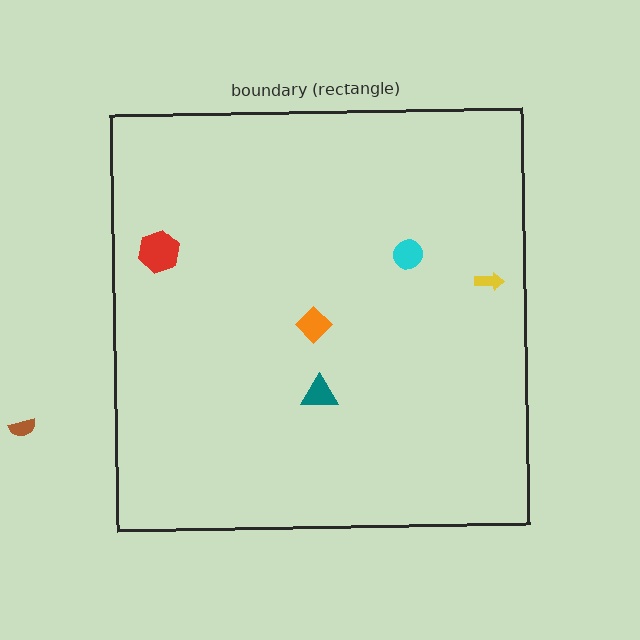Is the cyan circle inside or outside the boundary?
Inside.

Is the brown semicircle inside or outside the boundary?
Outside.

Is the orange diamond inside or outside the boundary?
Inside.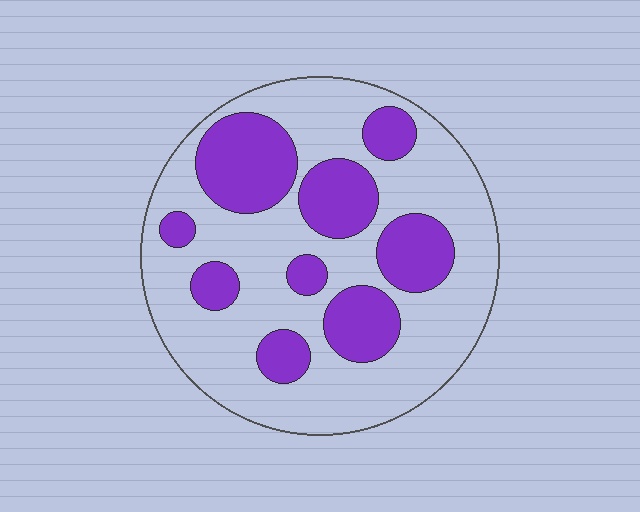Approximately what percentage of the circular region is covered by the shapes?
Approximately 30%.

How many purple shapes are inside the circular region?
9.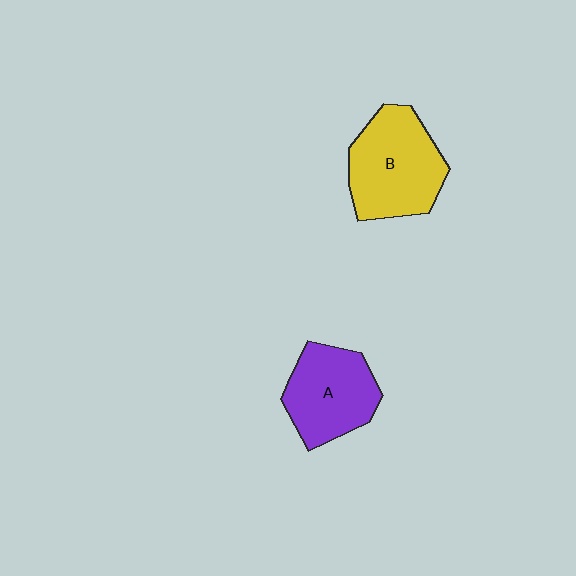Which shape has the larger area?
Shape B (yellow).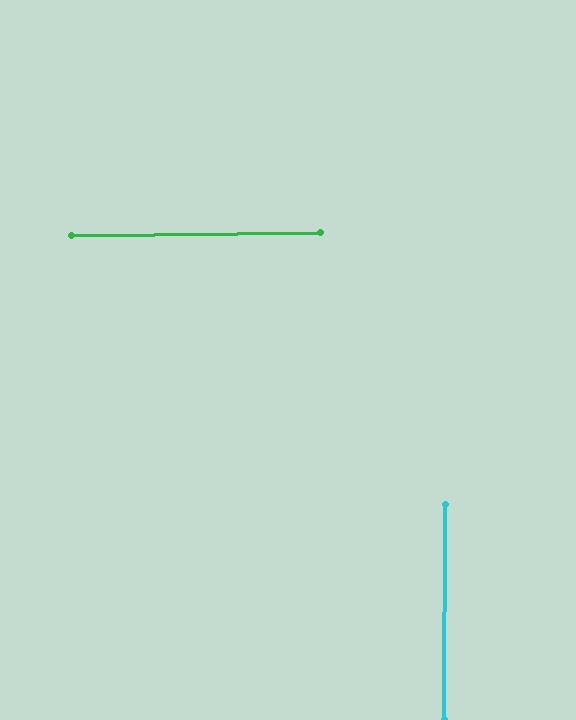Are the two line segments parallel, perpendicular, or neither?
Perpendicular — they meet at approximately 89°.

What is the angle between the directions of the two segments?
Approximately 89 degrees.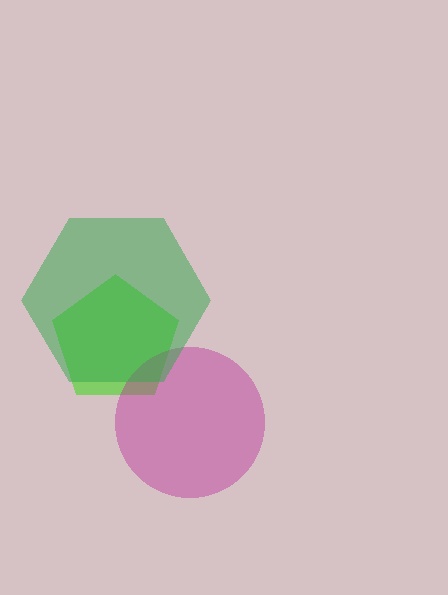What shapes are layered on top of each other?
The layered shapes are: a lime pentagon, a magenta circle, a green hexagon.